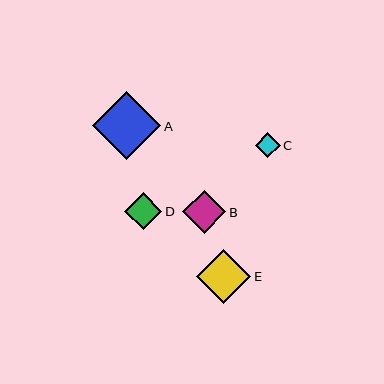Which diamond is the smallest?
Diamond C is the smallest with a size of approximately 25 pixels.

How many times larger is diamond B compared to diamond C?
Diamond B is approximately 1.7 times the size of diamond C.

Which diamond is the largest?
Diamond A is the largest with a size of approximately 68 pixels.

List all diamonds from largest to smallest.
From largest to smallest: A, E, B, D, C.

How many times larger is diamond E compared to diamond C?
Diamond E is approximately 2.2 times the size of diamond C.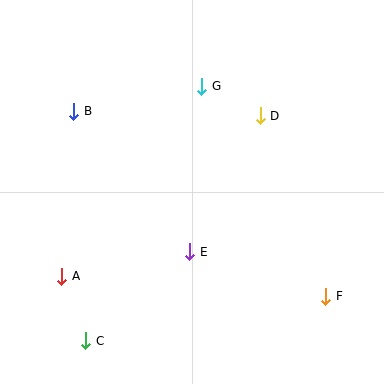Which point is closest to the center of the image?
Point E at (190, 252) is closest to the center.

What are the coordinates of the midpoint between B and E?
The midpoint between B and E is at (132, 182).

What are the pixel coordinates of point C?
Point C is at (86, 341).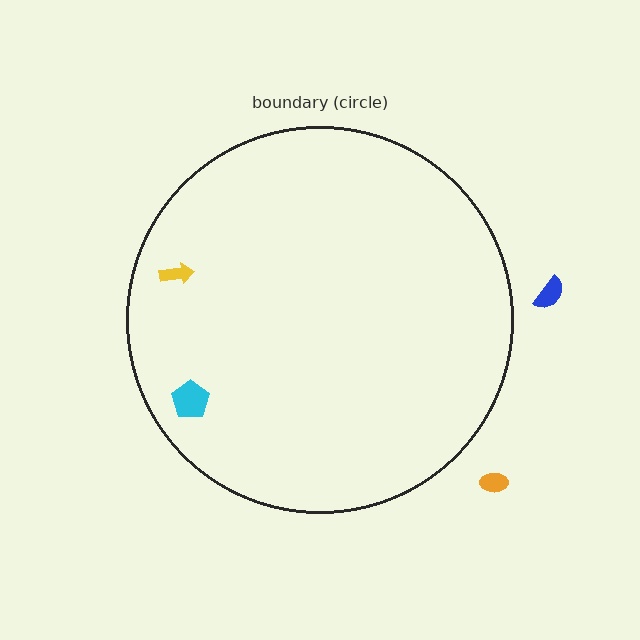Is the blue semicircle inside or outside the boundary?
Outside.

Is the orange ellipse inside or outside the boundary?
Outside.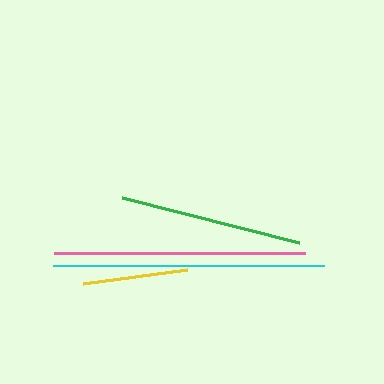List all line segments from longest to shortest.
From longest to shortest: cyan, pink, green, yellow.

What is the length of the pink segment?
The pink segment is approximately 251 pixels long.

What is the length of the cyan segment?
The cyan segment is approximately 271 pixels long.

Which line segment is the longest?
The cyan line is the longest at approximately 271 pixels.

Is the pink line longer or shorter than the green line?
The pink line is longer than the green line.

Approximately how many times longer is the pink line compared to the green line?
The pink line is approximately 1.4 times the length of the green line.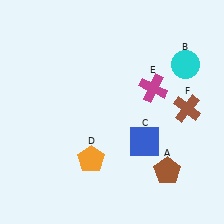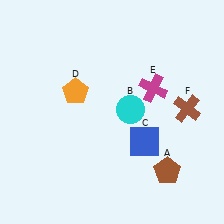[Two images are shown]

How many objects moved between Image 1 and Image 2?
2 objects moved between the two images.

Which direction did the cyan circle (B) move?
The cyan circle (B) moved left.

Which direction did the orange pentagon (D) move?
The orange pentagon (D) moved up.